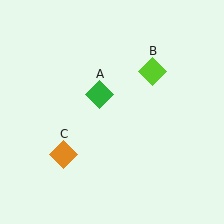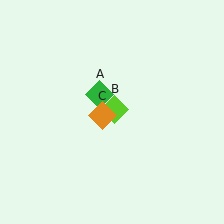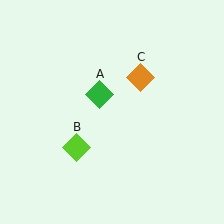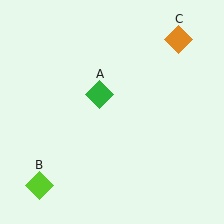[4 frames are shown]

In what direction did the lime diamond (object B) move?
The lime diamond (object B) moved down and to the left.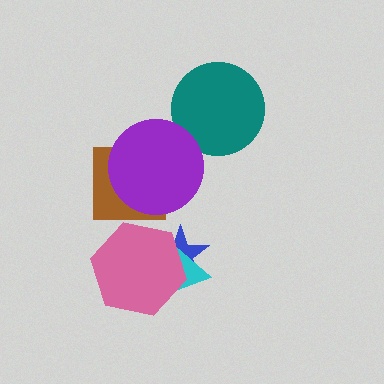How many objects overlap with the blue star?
2 objects overlap with the blue star.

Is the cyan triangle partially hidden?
Yes, it is partially covered by another shape.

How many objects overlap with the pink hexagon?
2 objects overlap with the pink hexagon.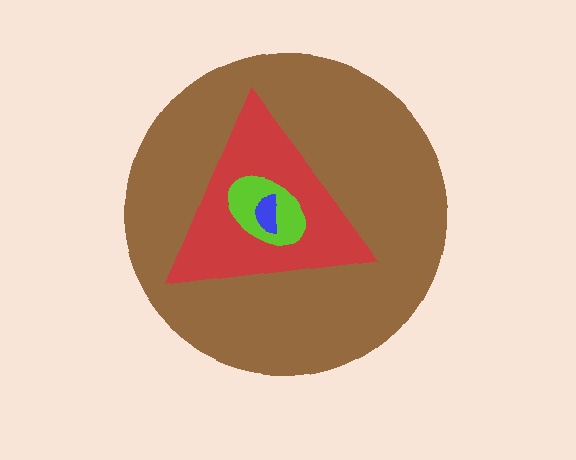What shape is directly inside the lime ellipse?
The blue semicircle.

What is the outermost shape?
The brown circle.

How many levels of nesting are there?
4.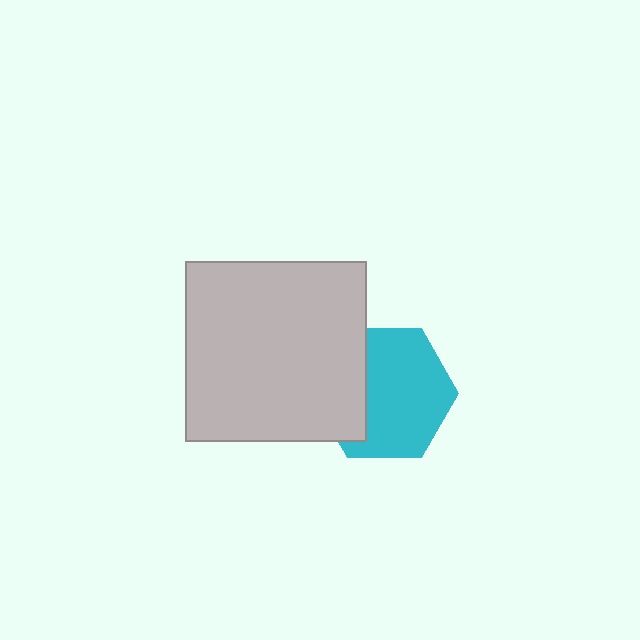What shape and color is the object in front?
The object in front is a light gray square.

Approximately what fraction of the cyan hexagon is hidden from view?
Roughly 32% of the cyan hexagon is hidden behind the light gray square.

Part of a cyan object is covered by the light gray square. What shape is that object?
It is a hexagon.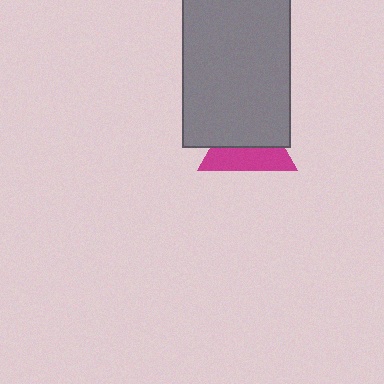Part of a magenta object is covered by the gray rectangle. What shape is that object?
It is a triangle.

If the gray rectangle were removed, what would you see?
You would see the complete magenta triangle.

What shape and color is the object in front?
The object in front is a gray rectangle.